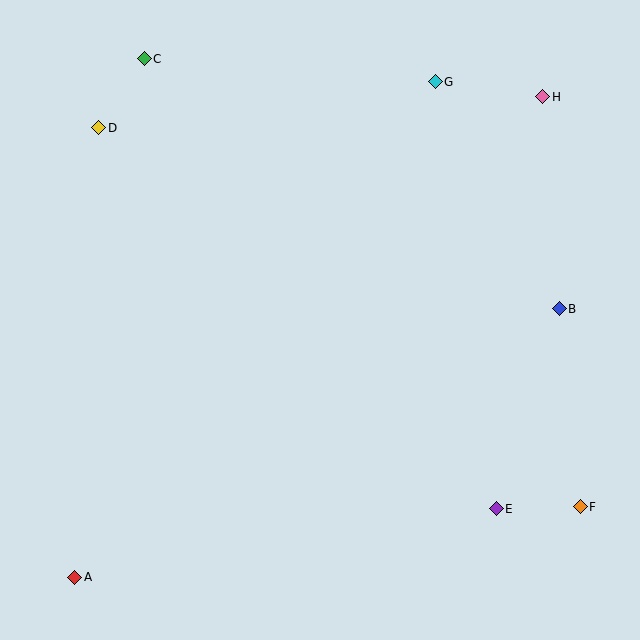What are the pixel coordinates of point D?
Point D is at (99, 128).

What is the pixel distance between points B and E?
The distance between B and E is 210 pixels.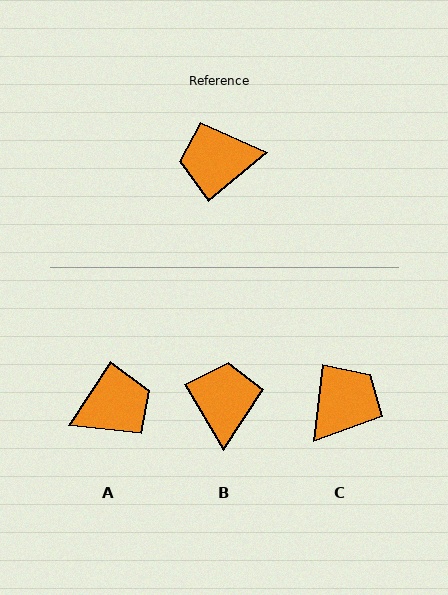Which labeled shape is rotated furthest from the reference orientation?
A, about 162 degrees away.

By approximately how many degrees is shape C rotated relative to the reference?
Approximately 136 degrees clockwise.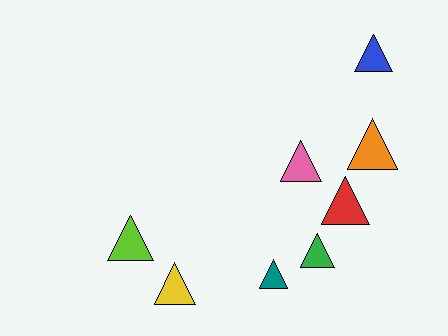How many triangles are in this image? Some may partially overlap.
There are 8 triangles.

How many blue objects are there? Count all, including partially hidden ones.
There is 1 blue object.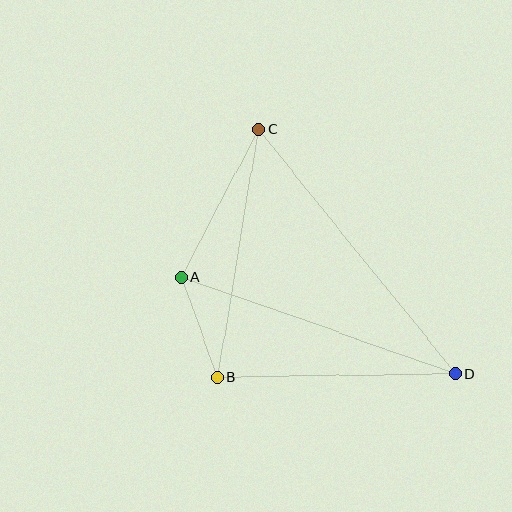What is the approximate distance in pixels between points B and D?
The distance between B and D is approximately 238 pixels.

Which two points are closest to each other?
Points A and B are closest to each other.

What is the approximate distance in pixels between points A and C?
The distance between A and C is approximately 167 pixels.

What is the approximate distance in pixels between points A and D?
The distance between A and D is approximately 291 pixels.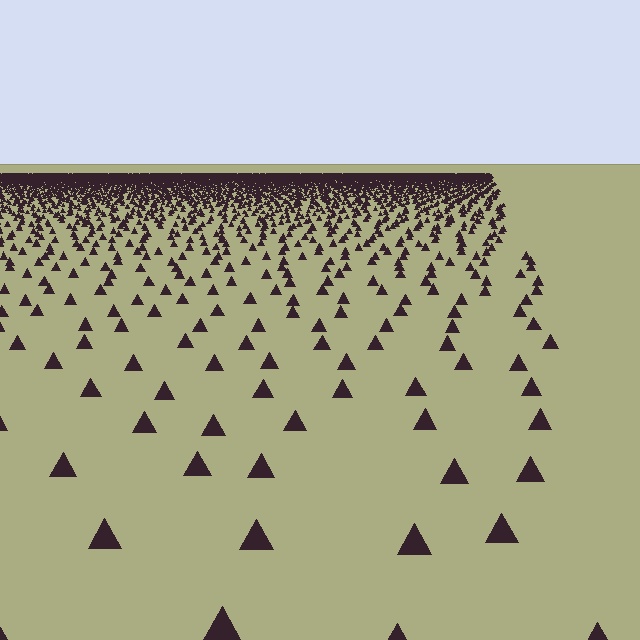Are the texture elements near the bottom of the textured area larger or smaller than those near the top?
Larger. Near the bottom, elements are closer to the viewer and appear at a bigger on-screen size.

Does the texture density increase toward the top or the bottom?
Density increases toward the top.